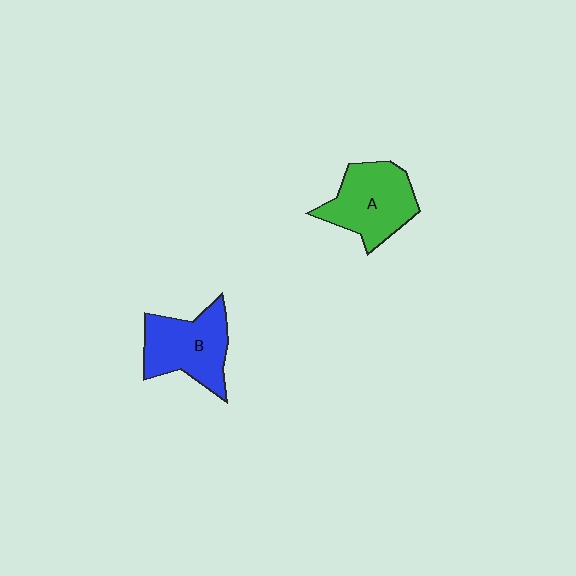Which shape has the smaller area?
Shape B (blue).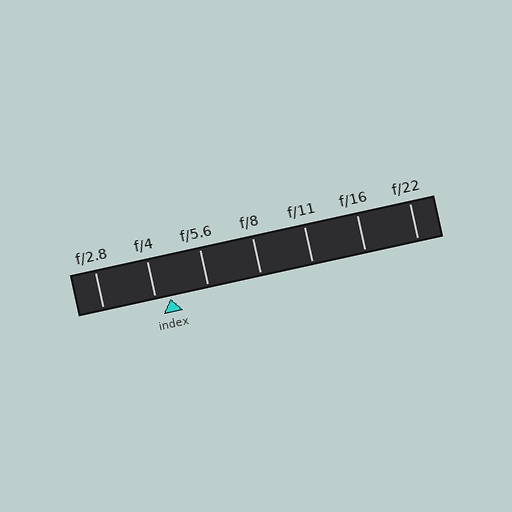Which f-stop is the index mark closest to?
The index mark is closest to f/4.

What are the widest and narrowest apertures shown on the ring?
The widest aperture shown is f/2.8 and the narrowest is f/22.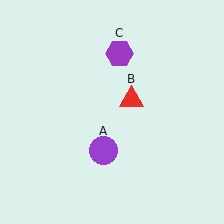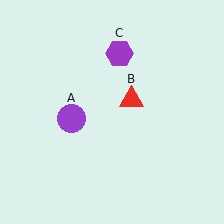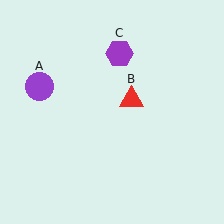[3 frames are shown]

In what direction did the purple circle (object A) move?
The purple circle (object A) moved up and to the left.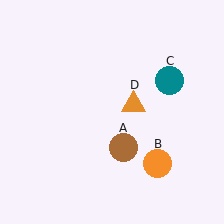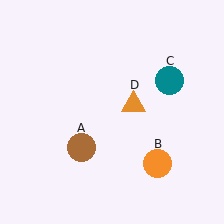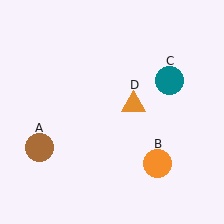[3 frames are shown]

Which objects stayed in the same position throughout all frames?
Orange circle (object B) and teal circle (object C) and orange triangle (object D) remained stationary.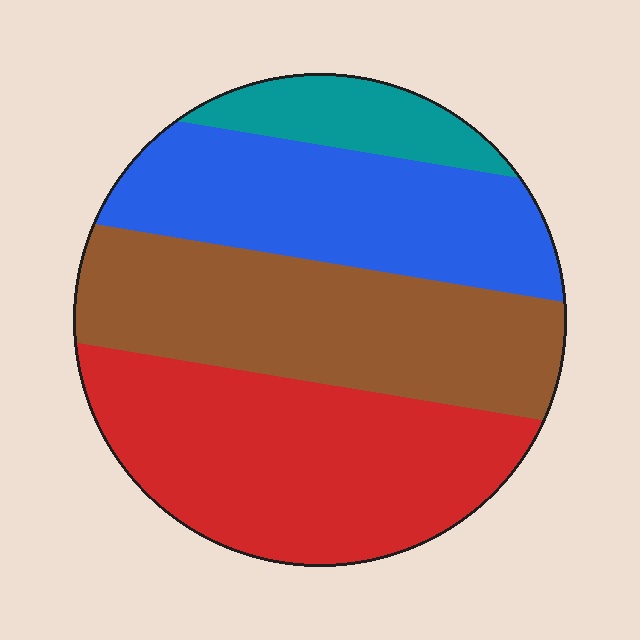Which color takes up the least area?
Teal, at roughly 10%.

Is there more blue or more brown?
Brown.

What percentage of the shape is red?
Red takes up about one third (1/3) of the shape.